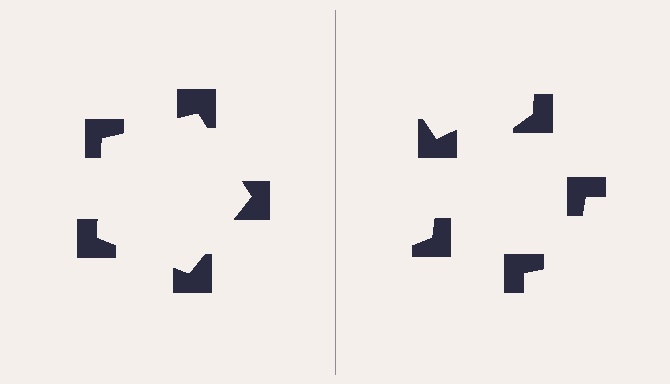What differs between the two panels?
The notched squares are positioned identically on both sides; only the wedge orientations differ. On the left they align to a pentagon; on the right they are misaligned.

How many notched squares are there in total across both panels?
10 — 5 on each side.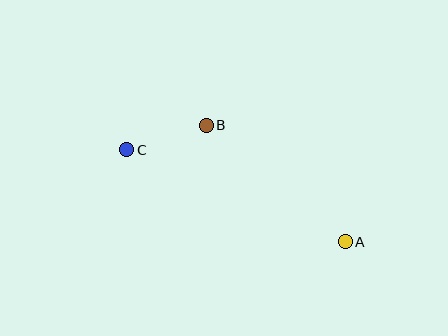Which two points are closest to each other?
Points B and C are closest to each other.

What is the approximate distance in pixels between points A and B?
The distance between A and B is approximately 181 pixels.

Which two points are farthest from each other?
Points A and C are farthest from each other.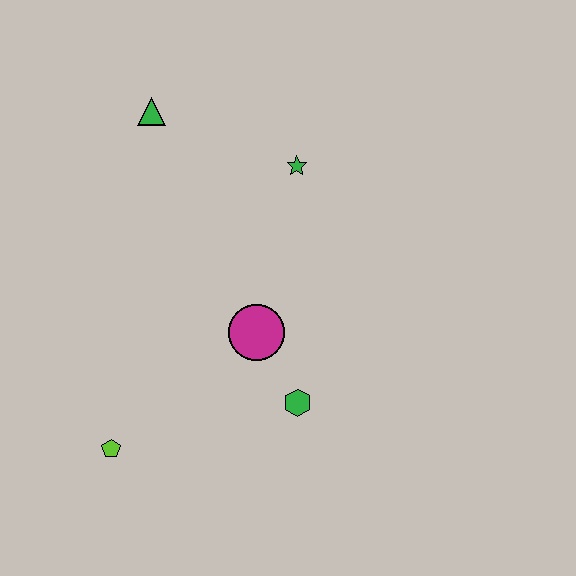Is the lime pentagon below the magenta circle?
Yes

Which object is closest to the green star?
The green triangle is closest to the green star.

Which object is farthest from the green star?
The lime pentagon is farthest from the green star.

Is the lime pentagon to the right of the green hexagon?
No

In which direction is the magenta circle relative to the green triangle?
The magenta circle is below the green triangle.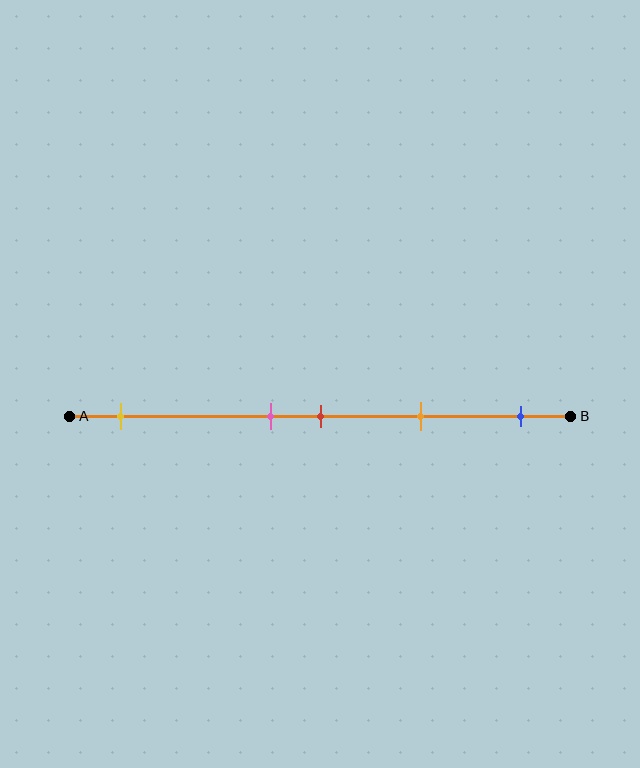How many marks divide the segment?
There are 5 marks dividing the segment.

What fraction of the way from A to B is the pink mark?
The pink mark is approximately 40% (0.4) of the way from A to B.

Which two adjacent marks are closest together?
The pink and red marks are the closest adjacent pair.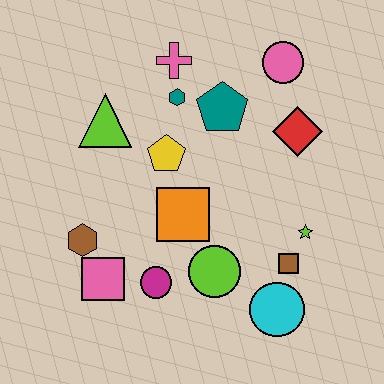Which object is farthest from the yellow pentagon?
The cyan circle is farthest from the yellow pentagon.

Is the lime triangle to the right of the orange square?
No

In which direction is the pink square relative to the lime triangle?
The pink square is below the lime triangle.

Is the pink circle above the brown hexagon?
Yes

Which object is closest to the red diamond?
The pink circle is closest to the red diamond.